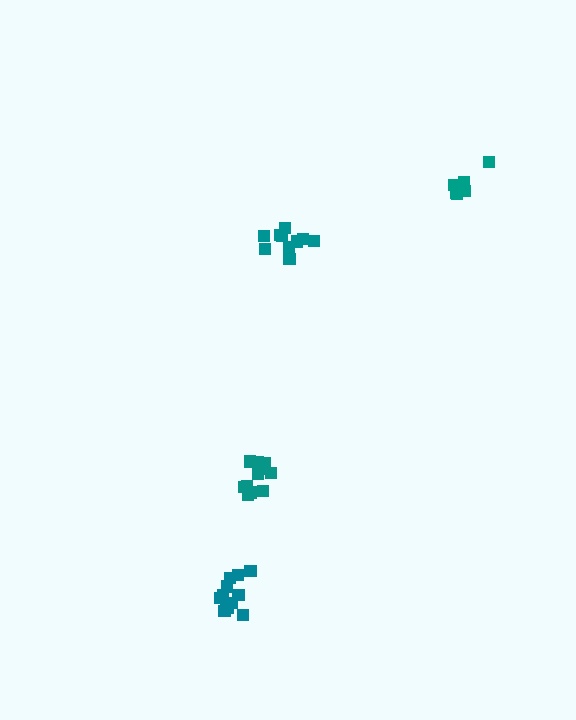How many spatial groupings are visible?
There are 4 spatial groupings.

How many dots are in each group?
Group 1: 7 dots, Group 2: 11 dots, Group 3: 12 dots, Group 4: 11 dots (41 total).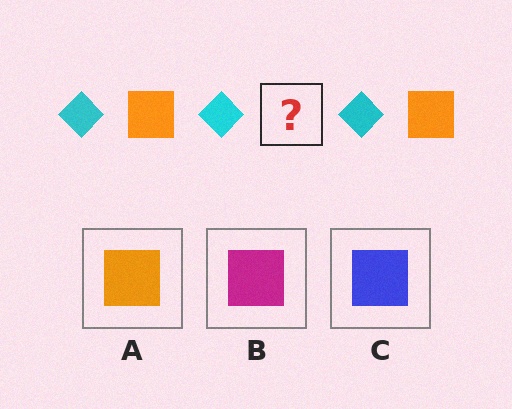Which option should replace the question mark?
Option A.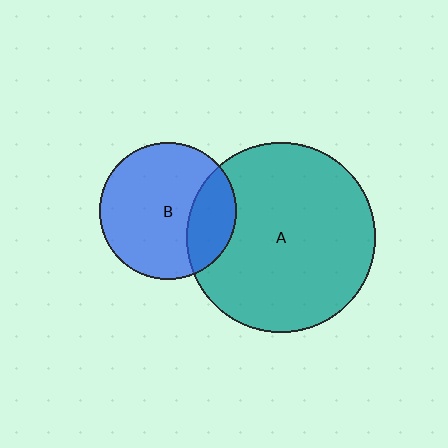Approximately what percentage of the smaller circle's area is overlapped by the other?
Approximately 25%.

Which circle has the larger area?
Circle A (teal).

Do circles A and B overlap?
Yes.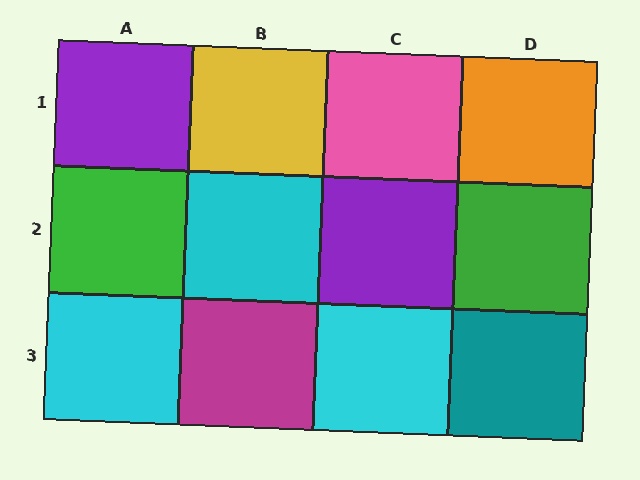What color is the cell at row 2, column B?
Cyan.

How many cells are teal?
1 cell is teal.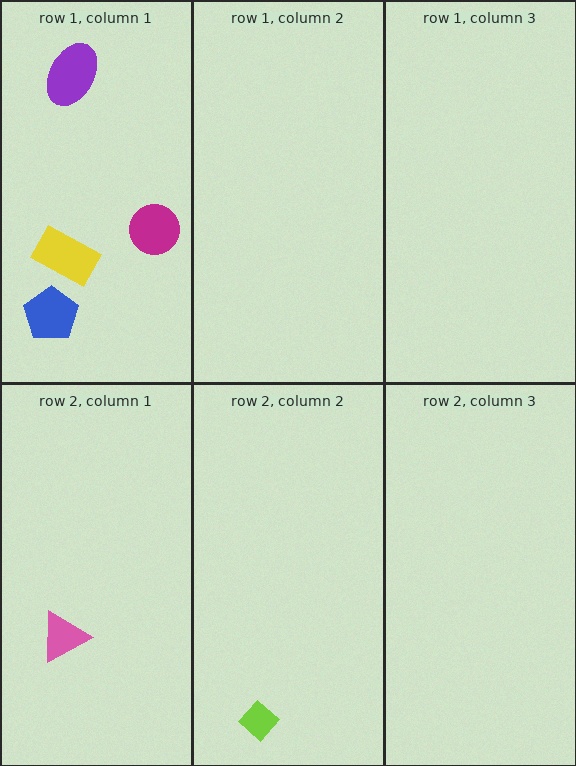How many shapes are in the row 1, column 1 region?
4.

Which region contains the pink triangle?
The row 2, column 1 region.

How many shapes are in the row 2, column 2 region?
1.